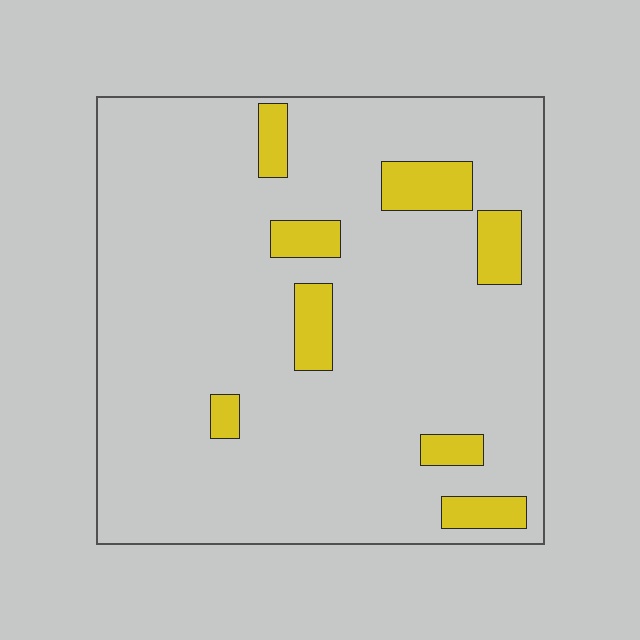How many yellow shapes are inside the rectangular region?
8.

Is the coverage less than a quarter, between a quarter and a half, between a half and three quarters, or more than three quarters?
Less than a quarter.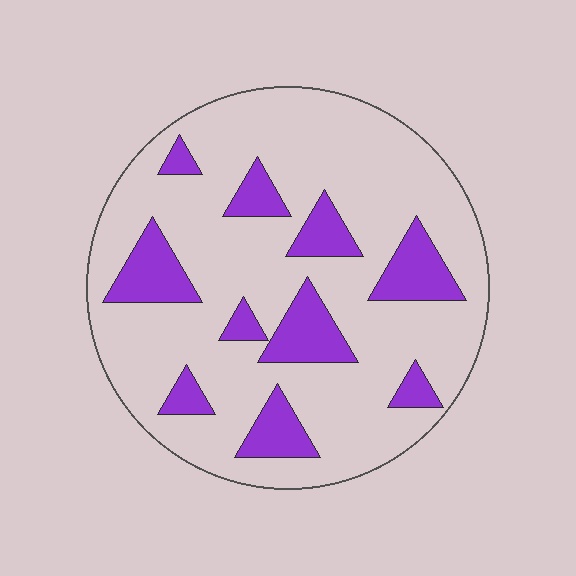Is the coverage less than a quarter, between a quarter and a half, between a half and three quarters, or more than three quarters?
Less than a quarter.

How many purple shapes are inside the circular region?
10.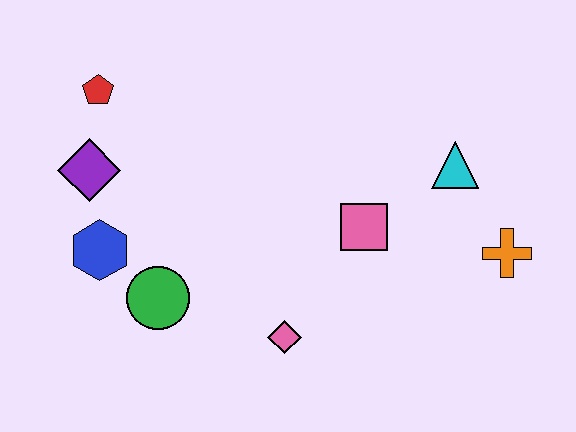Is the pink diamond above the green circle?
No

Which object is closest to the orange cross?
The cyan triangle is closest to the orange cross.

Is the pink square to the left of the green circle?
No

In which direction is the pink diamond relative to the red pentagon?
The pink diamond is below the red pentagon.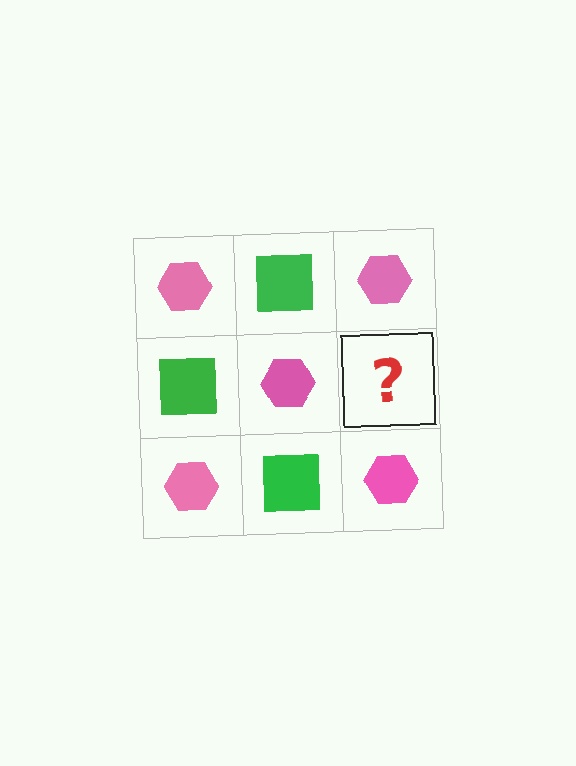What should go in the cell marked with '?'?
The missing cell should contain a green square.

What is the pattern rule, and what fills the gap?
The rule is that it alternates pink hexagon and green square in a checkerboard pattern. The gap should be filled with a green square.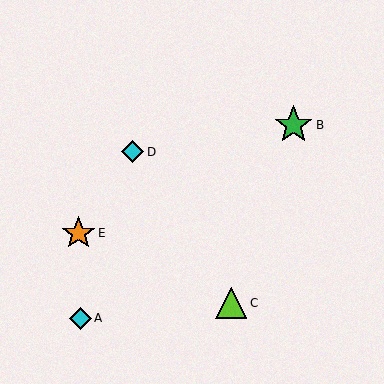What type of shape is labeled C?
Shape C is a lime triangle.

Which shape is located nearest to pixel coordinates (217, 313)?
The lime triangle (labeled C) at (231, 303) is nearest to that location.